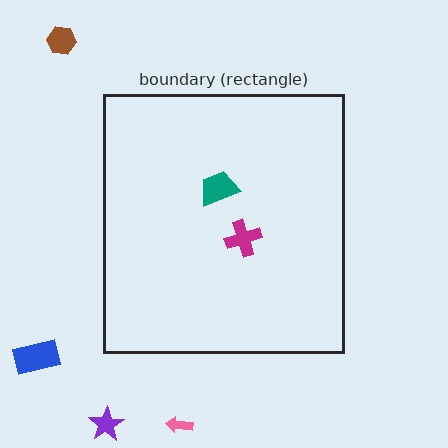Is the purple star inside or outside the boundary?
Outside.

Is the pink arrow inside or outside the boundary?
Outside.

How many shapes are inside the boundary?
2 inside, 4 outside.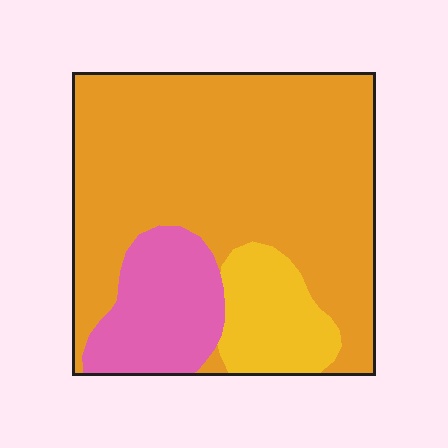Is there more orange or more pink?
Orange.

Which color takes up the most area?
Orange, at roughly 70%.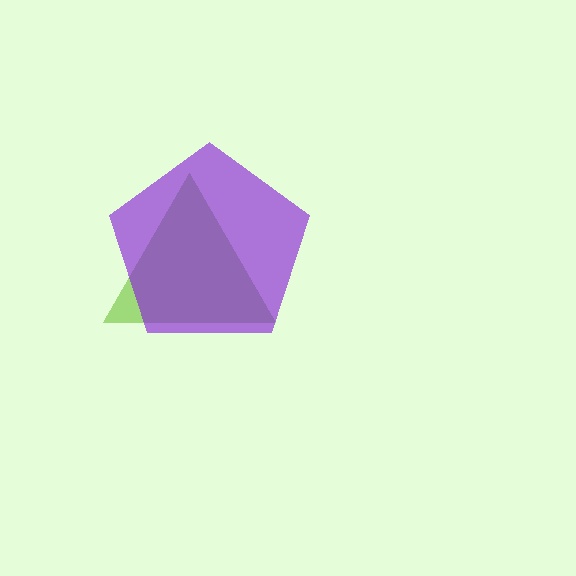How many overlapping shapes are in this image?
There are 2 overlapping shapes in the image.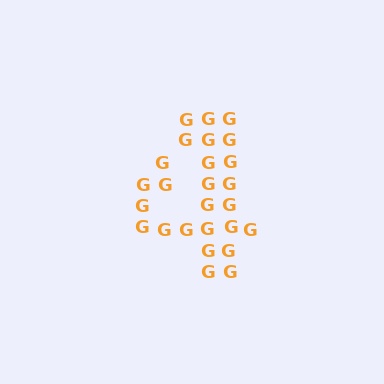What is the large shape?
The large shape is the digit 4.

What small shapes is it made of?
It is made of small letter G's.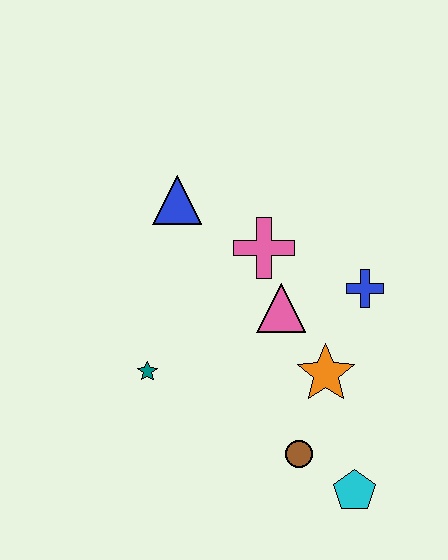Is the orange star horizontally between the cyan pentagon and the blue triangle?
Yes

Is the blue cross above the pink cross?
No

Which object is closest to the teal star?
The pink triangle is closest to the teal star.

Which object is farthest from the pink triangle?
The cyan pentagon is farthest from the pink triangle.